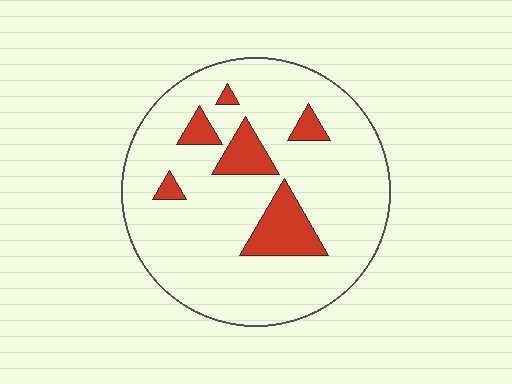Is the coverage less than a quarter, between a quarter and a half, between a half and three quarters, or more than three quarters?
Less than a quarter.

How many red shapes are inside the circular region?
6.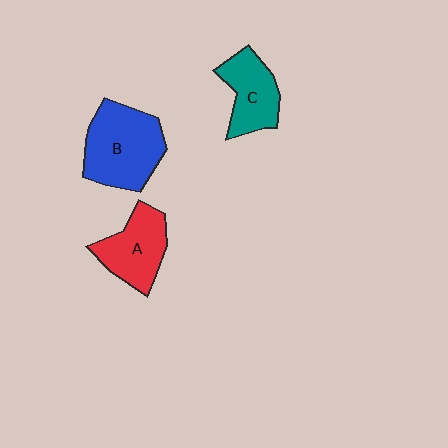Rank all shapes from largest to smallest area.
From largest to smallest: B (blue), A (red), C (teal).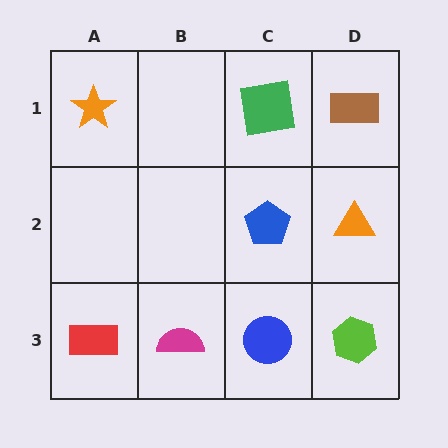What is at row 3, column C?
A blue circle.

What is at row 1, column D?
A brown rectangle.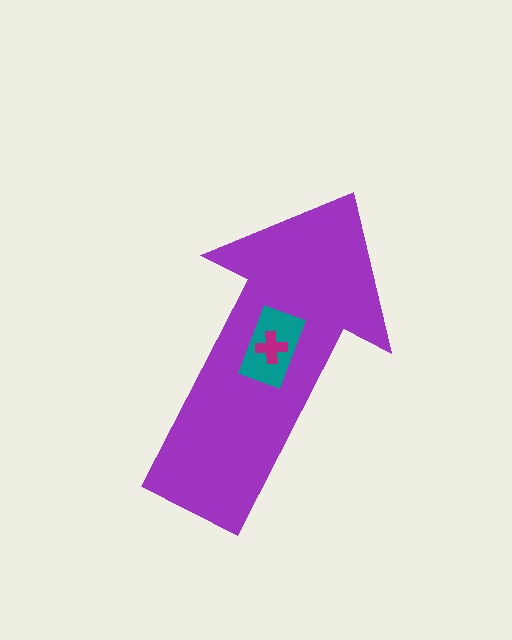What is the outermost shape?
The purple arrow.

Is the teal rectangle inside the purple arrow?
Yes.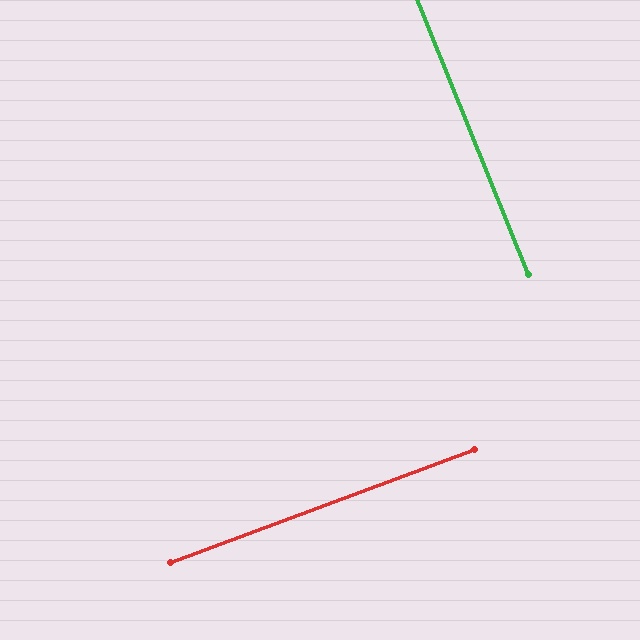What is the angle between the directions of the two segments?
Approximately 88 degrees.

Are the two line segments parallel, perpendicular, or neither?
Perpendicular — they meet at approximately 88°.